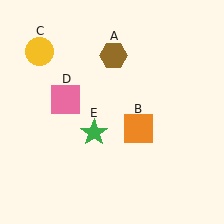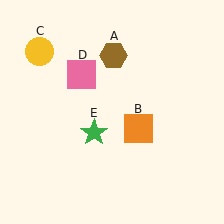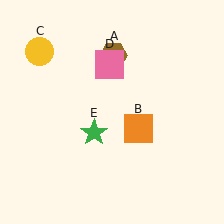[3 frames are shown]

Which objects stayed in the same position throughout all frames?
Brown hexagon (object A) and orange square (object B) and yellow circle (object C) and green star (object E) remained stationary.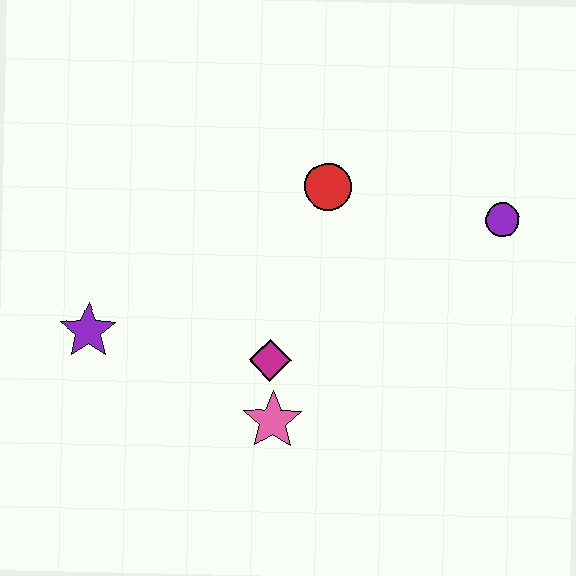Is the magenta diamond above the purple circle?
No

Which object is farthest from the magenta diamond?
The purple circle is farthest from the magenta diamond.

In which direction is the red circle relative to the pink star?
The red circle is above the pink star.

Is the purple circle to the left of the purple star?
No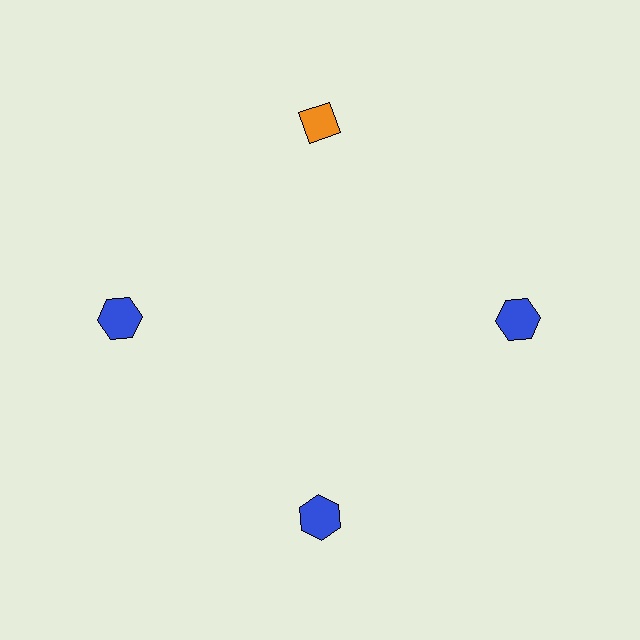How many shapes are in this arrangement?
There are 4 shapes arranged in a ring pattern.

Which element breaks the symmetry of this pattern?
The orange diamond at roughly the 12 o'clock position breaks the symmetry. All other shapes are blue hexagons.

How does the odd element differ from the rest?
It differs in both color (orange instead of blue) and shape (diamond instead of hexagon).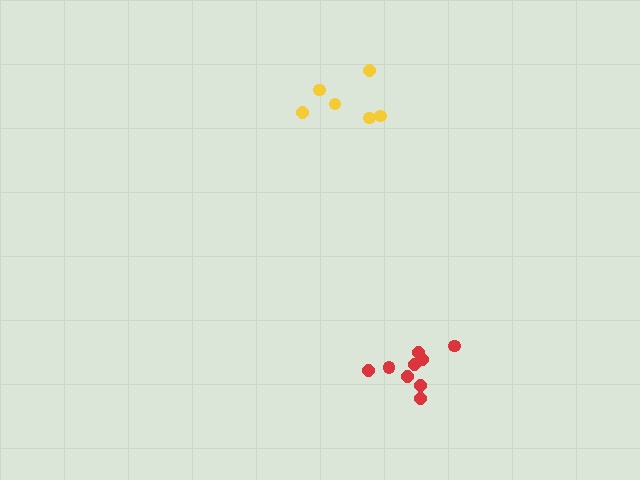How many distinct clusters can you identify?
There are 2 distinct clusters.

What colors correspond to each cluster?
The clusters are colored: yellow, red.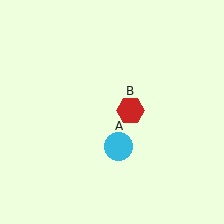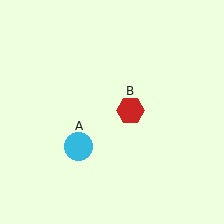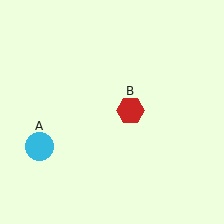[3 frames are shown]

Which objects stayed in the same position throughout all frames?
Red hexagon (object B) remained stationary.